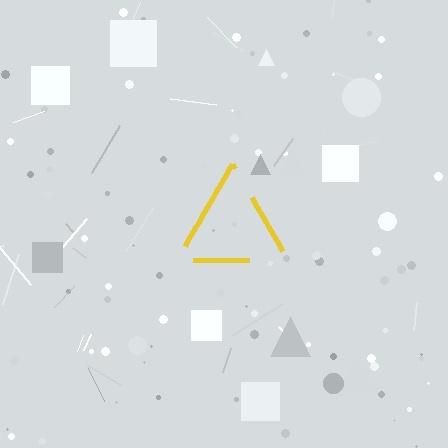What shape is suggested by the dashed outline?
The dashed outline suggests a triangle.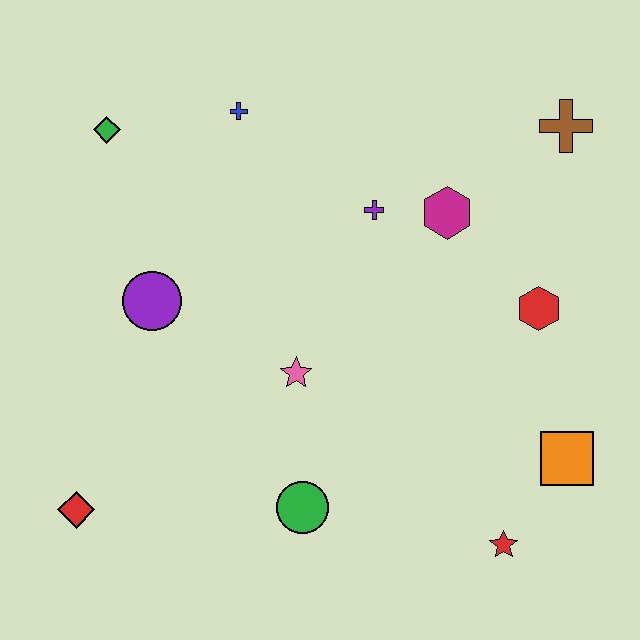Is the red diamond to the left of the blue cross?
Yes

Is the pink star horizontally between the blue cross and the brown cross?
Yes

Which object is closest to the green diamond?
The blue cross is closest to the green diamond.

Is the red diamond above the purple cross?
No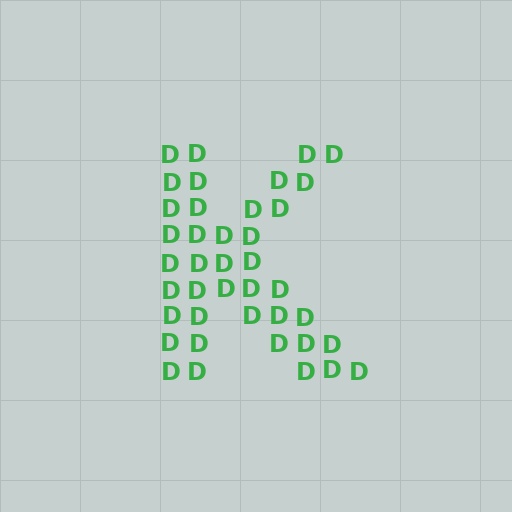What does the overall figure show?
The overall figure shows the letter K.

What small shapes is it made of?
It is made of small letter D's.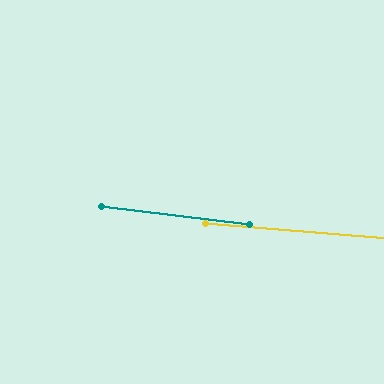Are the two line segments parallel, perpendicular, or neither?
Parallel — their directions differ by only 1.9°.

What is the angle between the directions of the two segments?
Approximately 2 degrees.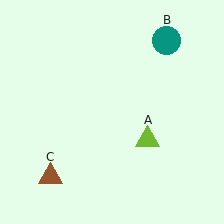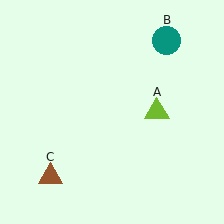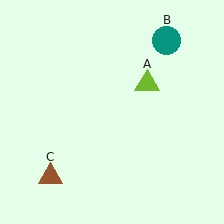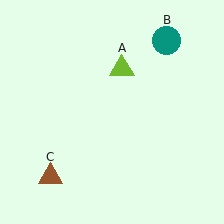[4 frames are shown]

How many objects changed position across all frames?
1 object changed position: lime triangle (object A).